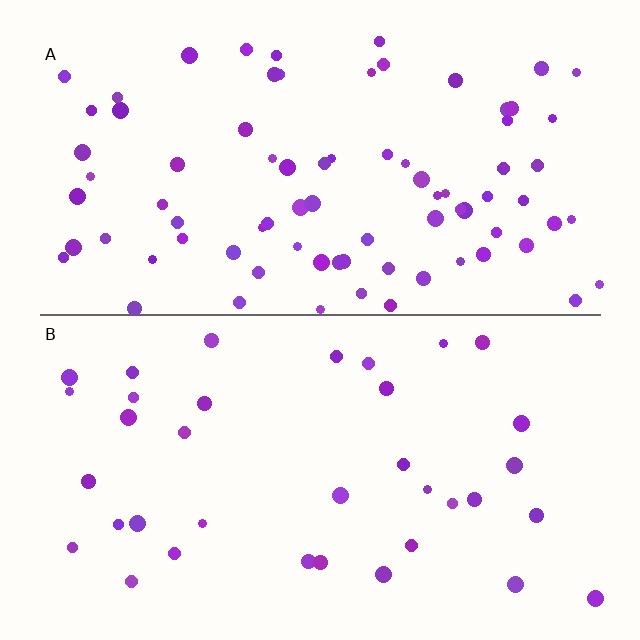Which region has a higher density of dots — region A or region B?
A (the top).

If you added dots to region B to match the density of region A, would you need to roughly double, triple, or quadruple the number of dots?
Approximately double.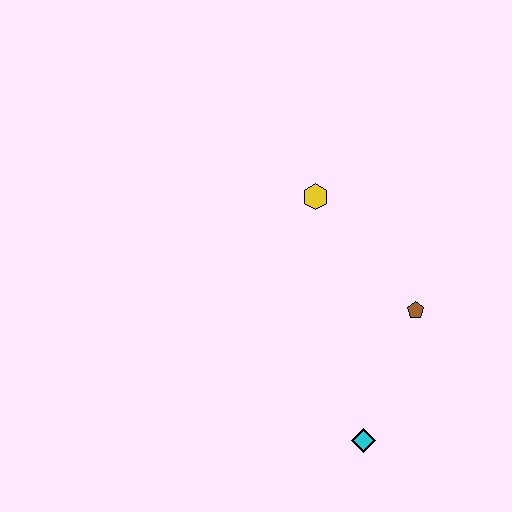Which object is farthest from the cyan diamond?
The yellow hexagon is farthest from the cyan diamond.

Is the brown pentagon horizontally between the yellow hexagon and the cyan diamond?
No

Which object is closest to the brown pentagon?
The cyan diamond is closest to the brown pentagon.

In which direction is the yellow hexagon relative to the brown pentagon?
The yellow hexagon is above the brown pentagon.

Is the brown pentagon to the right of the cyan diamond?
Yes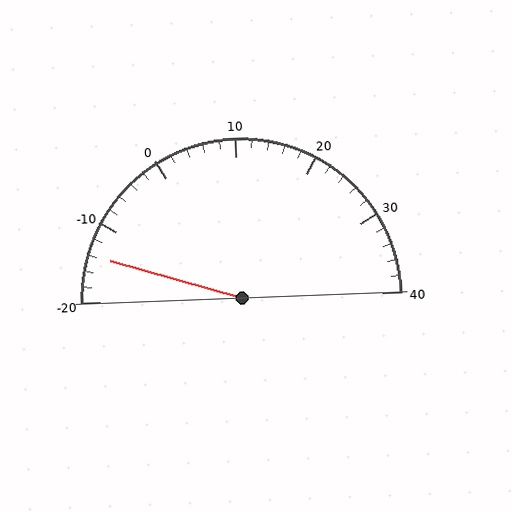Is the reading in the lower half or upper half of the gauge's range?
The reading is in the lower half of the range (-20 to 40).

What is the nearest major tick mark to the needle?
The nearest major tick mark is -10.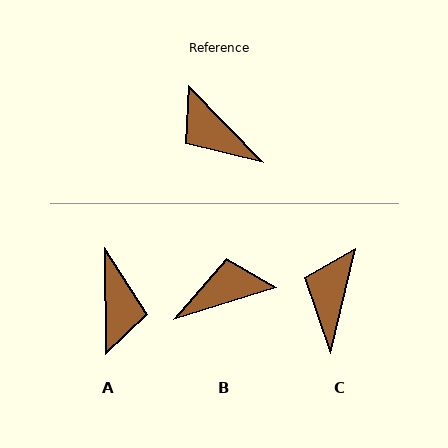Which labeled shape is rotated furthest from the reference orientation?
A, about 136 degrees away.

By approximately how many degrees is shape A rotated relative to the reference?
Approximately 136 degrees counter-clockwise.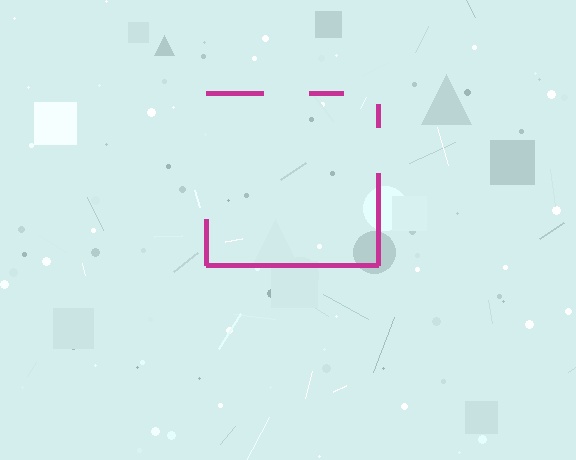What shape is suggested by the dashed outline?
The dashed outline suggests a square.